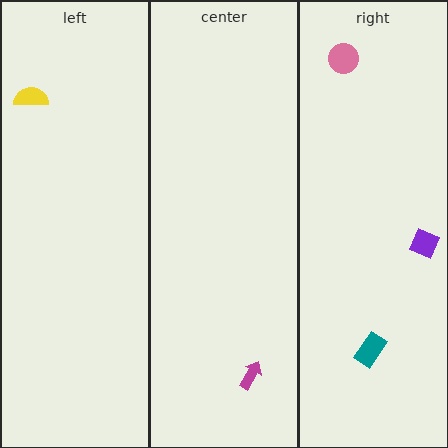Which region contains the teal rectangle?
The right region.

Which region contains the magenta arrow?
The center region.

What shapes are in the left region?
The yellow semicircle.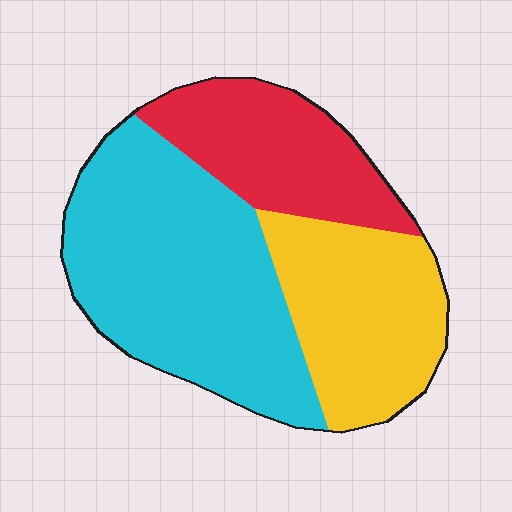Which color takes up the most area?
Cyan, at roughly 45%.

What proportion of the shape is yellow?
Yellow takes up about one quarter (1/4) of the shape.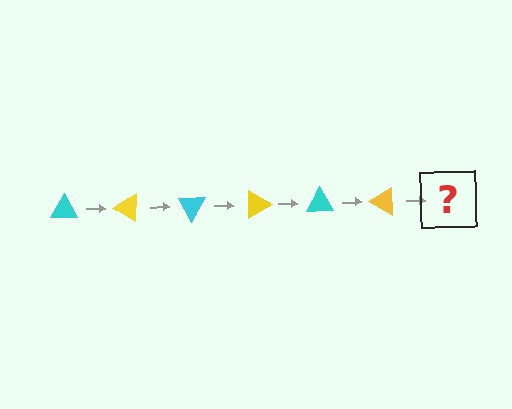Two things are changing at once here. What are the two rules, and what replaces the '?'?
The two rules are that it rotates 30 degrees each step and the color cycles through cyan and yellow. The '?' should be a cyan triangle, rotated 180 degrees from the start.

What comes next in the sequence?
The next element should be a cyan triangle, rotated 180 degrees from the start.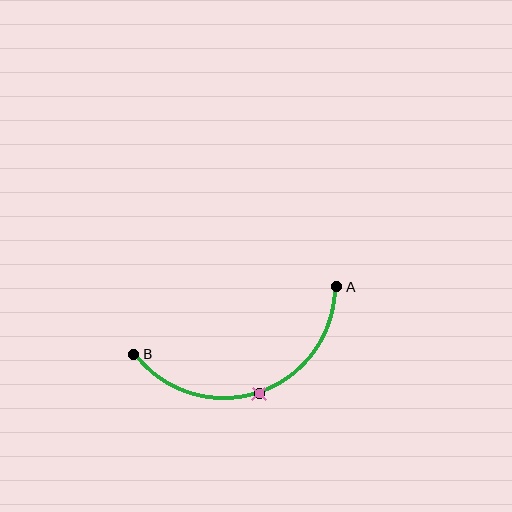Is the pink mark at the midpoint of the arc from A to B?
Yes. The pink mark lies on the arc at equal arc-length from both A and B — it is the arc midpoint.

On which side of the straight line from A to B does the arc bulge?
The arc bulges below the straight line connecting A and B.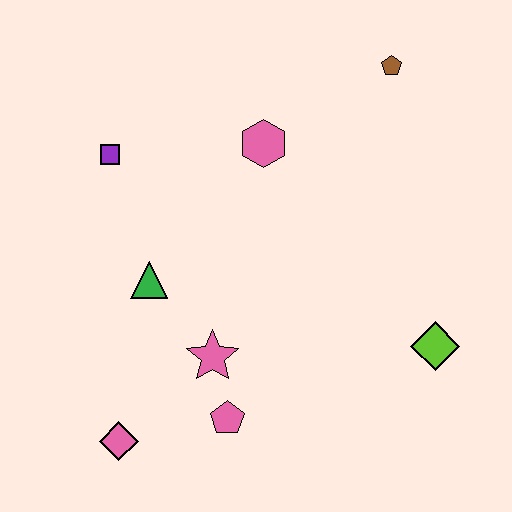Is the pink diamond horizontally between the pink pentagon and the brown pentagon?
No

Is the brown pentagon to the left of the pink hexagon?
No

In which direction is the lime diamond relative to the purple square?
The lime diamond is to the right of the purple square.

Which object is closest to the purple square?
The green triangle is closest to the purple square.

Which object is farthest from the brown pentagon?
The pink diamond is farthest from the brown pentagon.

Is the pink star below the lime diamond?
Yes